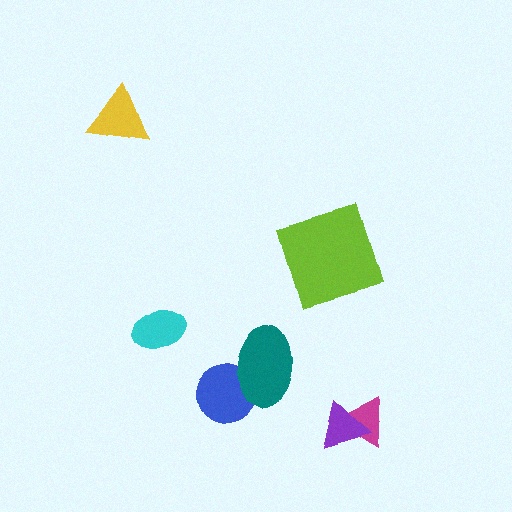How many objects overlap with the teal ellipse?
1 object overlaps with the teal ellipse.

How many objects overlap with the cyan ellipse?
0 objects overlap with the cyan ellipse.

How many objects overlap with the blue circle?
1 object overlaps with the blue circle.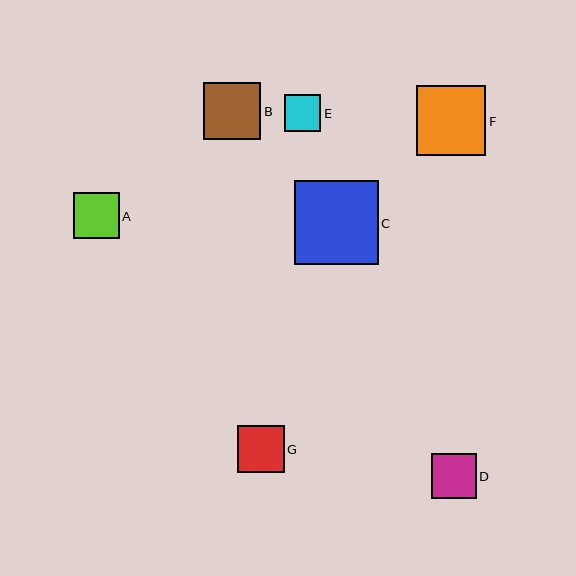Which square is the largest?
Square C is the largest with a size of approximately 84 pixels.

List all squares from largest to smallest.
From largest to smallest: C, F, B, G, A, D, E.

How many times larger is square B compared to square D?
Square B is approximately 1.3 times the size of square D.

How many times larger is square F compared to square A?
Square F is approximately 1.5 times the size of square A.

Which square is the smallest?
Square E is the smallest with a size of approximately 36 pixels.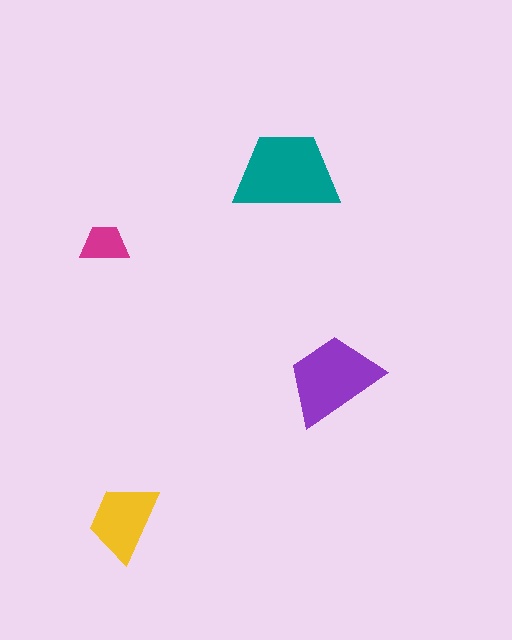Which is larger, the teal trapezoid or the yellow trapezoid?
The teal one.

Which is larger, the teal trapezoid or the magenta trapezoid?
The teal one.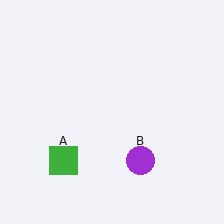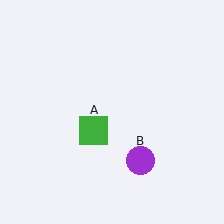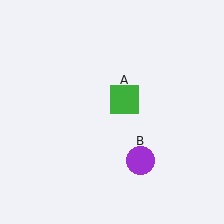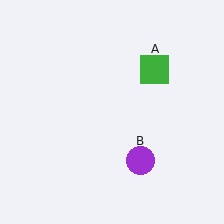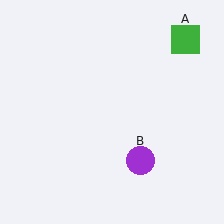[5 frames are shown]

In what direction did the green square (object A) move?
The green square (object A) moved up and to the right.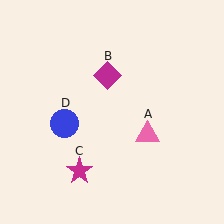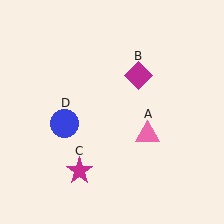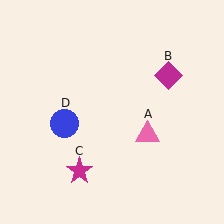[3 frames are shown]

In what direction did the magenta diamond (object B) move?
The magenta diamond (object B) moved right.